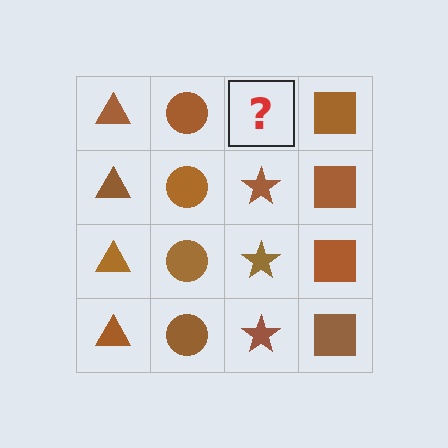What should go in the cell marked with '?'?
The missing cell should contain a brown star.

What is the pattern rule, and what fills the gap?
The rule is that each column has a consistent shape. The gap should be filled with a brown star.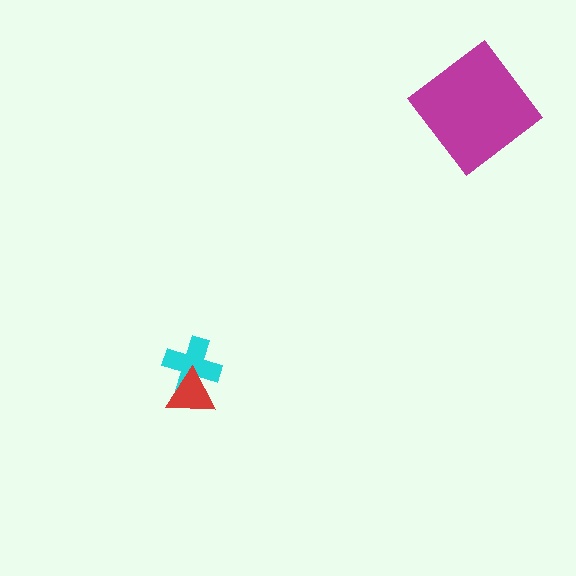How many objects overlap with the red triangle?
1 object overlaps with the red triangle.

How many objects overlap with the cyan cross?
1 object overlaps with the cyan cross.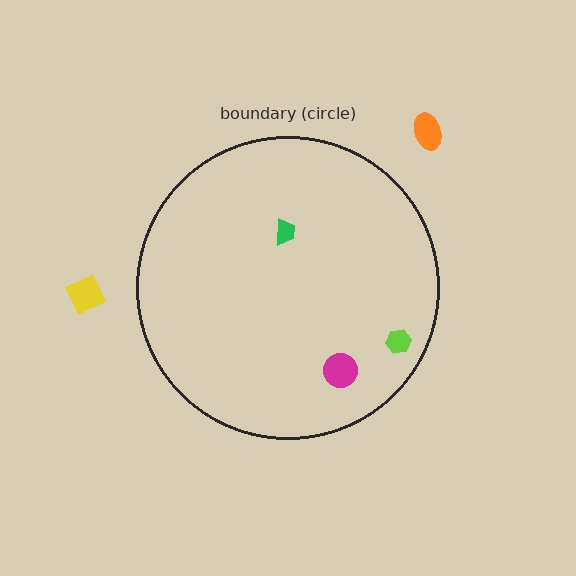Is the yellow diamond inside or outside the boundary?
Outside.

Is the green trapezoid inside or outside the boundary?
Inside.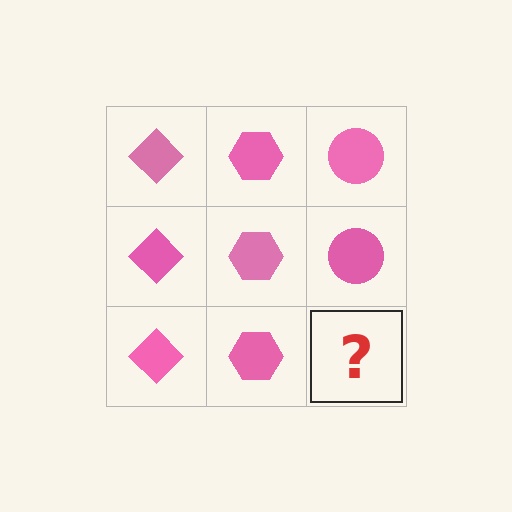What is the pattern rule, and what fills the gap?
The rule is that each column has a consistent shape. The gap should be filled with a pink circle.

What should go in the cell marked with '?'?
The missing cell should contain a pink circle.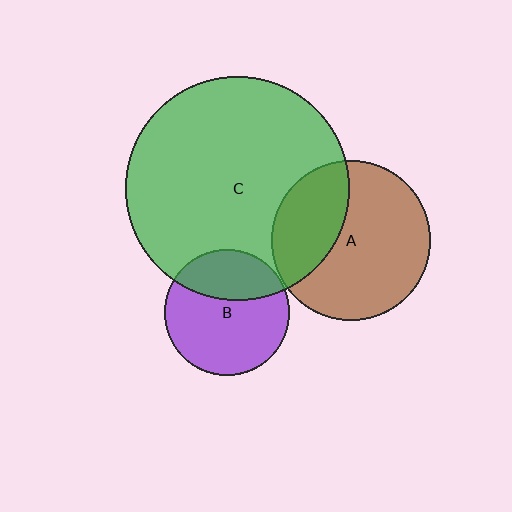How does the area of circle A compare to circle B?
Approximately 1.6 times.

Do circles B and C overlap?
Yes.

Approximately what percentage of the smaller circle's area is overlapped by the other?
Approximately 30%.